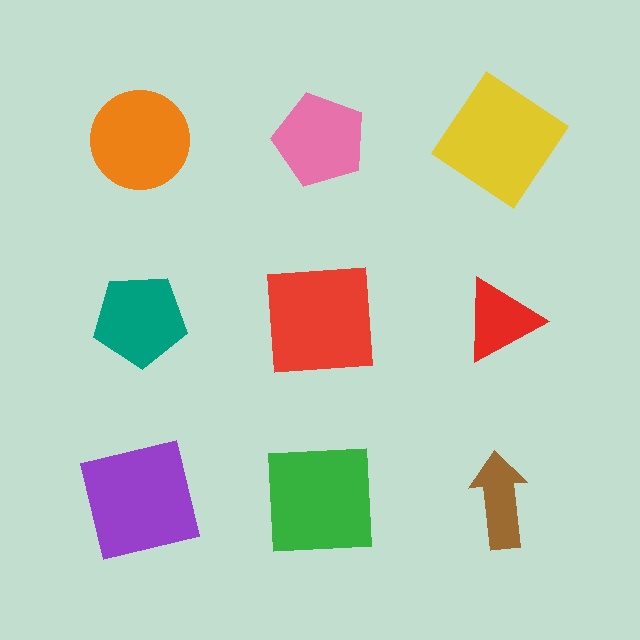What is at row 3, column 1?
A purple square.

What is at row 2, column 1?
A teal pentagon.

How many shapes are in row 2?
3 shapes.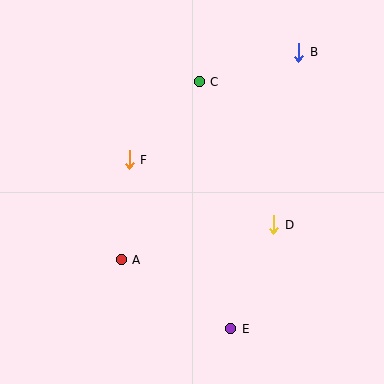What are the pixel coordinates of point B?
Point B is at (299, 52).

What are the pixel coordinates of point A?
Point A is at (121, 260).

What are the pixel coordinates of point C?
Point C is at (199, 82).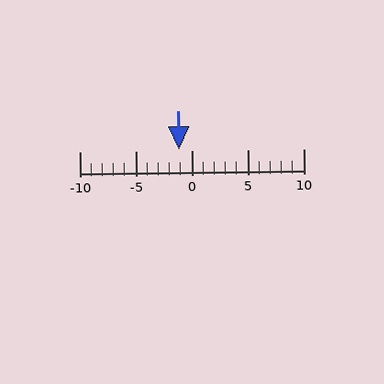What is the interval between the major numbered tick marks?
The major tick marks are spaced 5 units apart.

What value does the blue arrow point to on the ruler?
The blue arrow points to approximately -1.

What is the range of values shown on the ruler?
The ruler shows values from -10 to 10.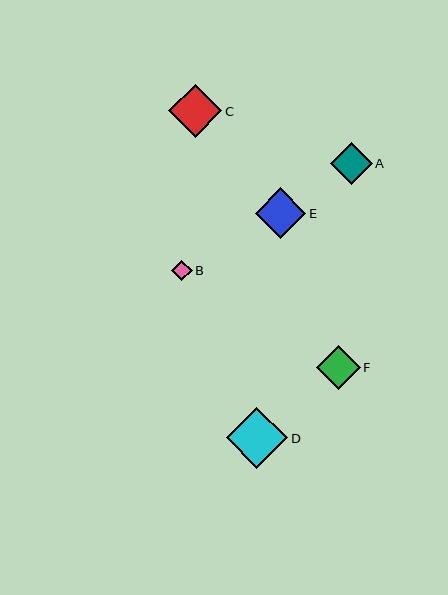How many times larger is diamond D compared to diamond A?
Diamond D is approximately 1.5 times the size of diamond A.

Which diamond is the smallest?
Diamond B is the smallest with a size of approximately 20 pixels.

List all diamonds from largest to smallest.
From largest to smallest: D, C, E, F, A, B.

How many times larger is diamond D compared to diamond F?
Diamond D is approximately 1.4 times the size of diamond F.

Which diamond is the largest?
Diamond D is the largest with a size of approximately 61 pixels.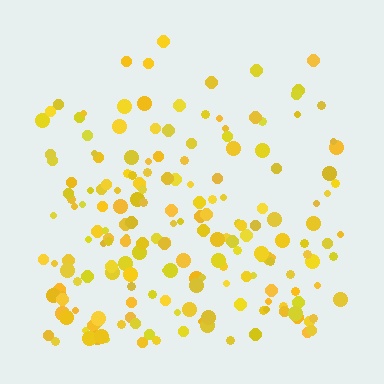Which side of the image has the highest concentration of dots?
The bottom.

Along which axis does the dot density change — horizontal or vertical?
Vertical.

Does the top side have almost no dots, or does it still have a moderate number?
Still a moderate number, just noticeably fewer than the bottom.